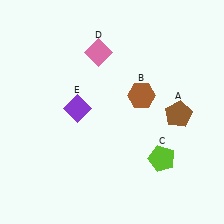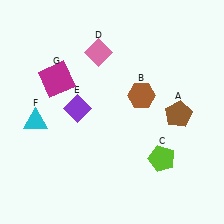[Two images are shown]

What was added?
A cyan triangle (F), a magenta square (G) were added in Image 2.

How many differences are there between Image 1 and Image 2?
There are 2 differences between the two images.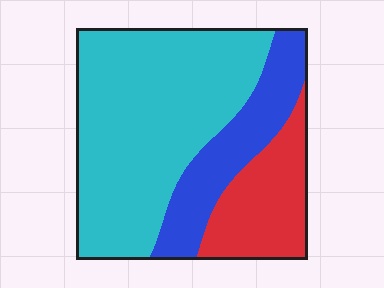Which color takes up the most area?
Cyan, at roughly 60%.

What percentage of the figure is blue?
Blue takes up about one fifth (1/5) of the figure.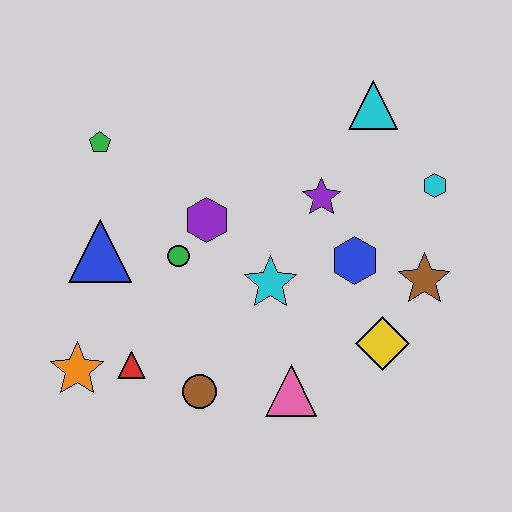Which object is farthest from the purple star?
The orange star is farthest from the purple star.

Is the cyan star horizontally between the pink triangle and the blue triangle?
Yes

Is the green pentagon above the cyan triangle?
No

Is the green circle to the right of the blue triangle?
Yes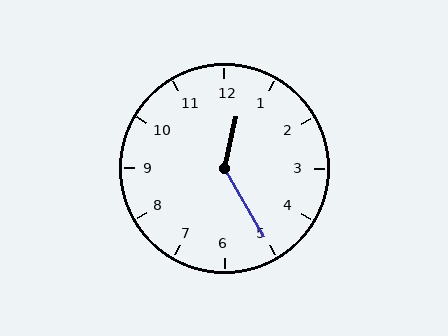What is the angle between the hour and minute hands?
Approximately 138 degrees.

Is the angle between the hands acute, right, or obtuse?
It is obtuse.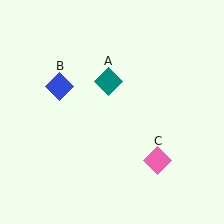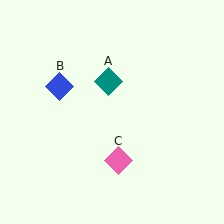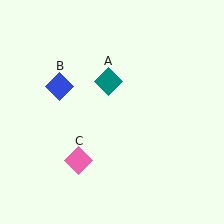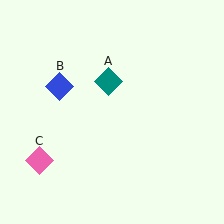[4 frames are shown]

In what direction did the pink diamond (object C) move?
The pink diamond (object C) moved left.